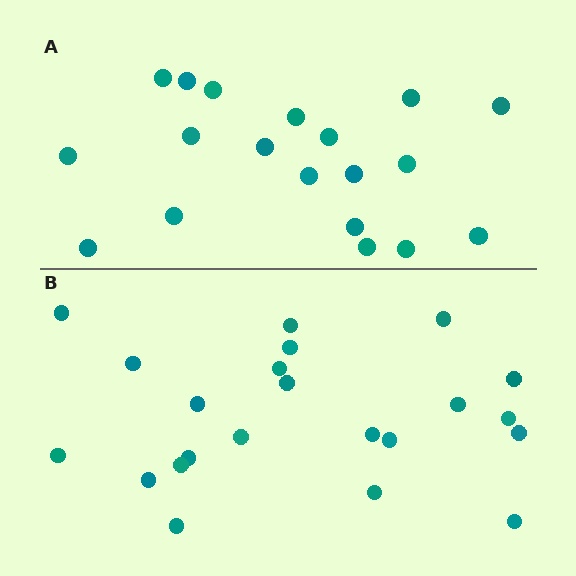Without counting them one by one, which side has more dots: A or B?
Region B (the bottom region) has more dots.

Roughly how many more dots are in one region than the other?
Region B has just a few more — roughly 2 or 3 more dots than region A.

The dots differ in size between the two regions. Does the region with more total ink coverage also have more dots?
No. Region A has more total ink coverage because its dots are larger, but region B actually contains more individual dots. Total area can be misleading — the number of items is what matters here.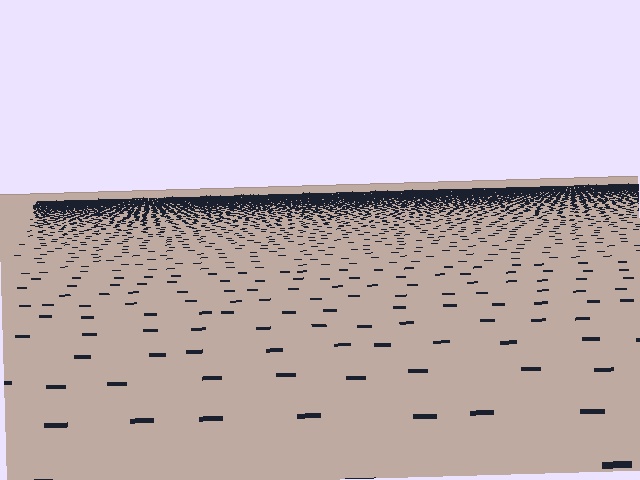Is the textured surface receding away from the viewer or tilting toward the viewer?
The surface is receding away from the viewer. Texture elements get smaller and denser toward the top.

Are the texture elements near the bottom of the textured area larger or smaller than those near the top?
Larger. Near the bottom, elements are closer to the viewer and appear at a bigger on-screen size.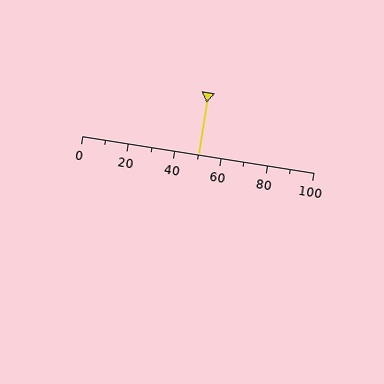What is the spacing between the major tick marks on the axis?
The major ticks are spaced 20 apart.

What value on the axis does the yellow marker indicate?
The marker indicates approximately 50.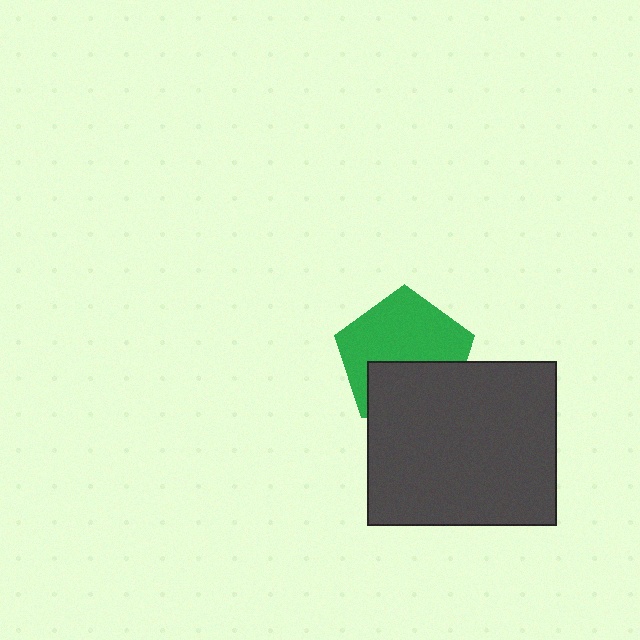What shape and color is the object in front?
The object in front is a dark gray rectangle.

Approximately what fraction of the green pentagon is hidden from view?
Roughly 39% of the green pentagon is hidden behind the dark gray rectangle.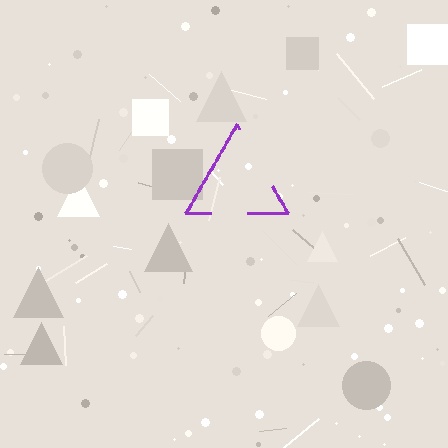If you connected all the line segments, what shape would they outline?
They would outline a triangle.